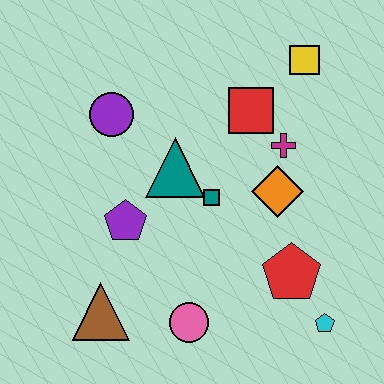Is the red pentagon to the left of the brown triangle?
No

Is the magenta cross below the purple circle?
Yes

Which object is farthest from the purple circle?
The cyan pentagon is farthest from the purple circle.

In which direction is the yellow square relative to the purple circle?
The yellow square is to the right of the purple circle.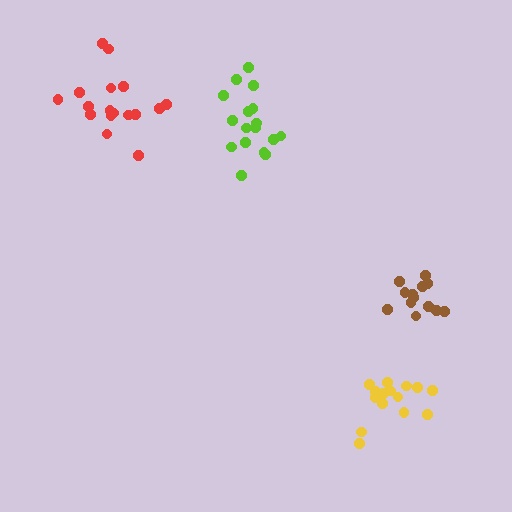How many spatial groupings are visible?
There are 4 spatial groupings.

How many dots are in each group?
Group 1: 15 dots, Group 2: 13 dots, Group 3: 17 dots, Group 4: 17 dots (62 total).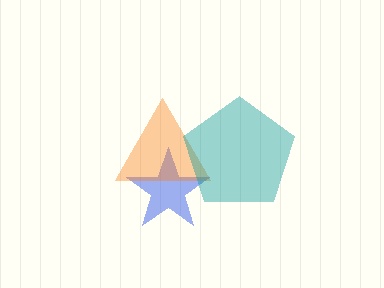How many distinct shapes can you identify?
There are 3 distinct shapes: a blue star, an orange triangle, a teal pentagon.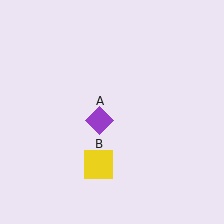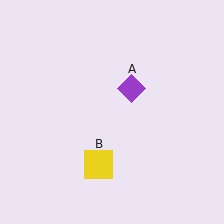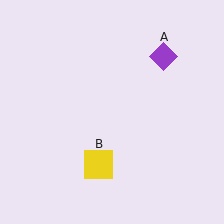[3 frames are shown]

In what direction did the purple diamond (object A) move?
The purple diamond (object A) moved up and to the right.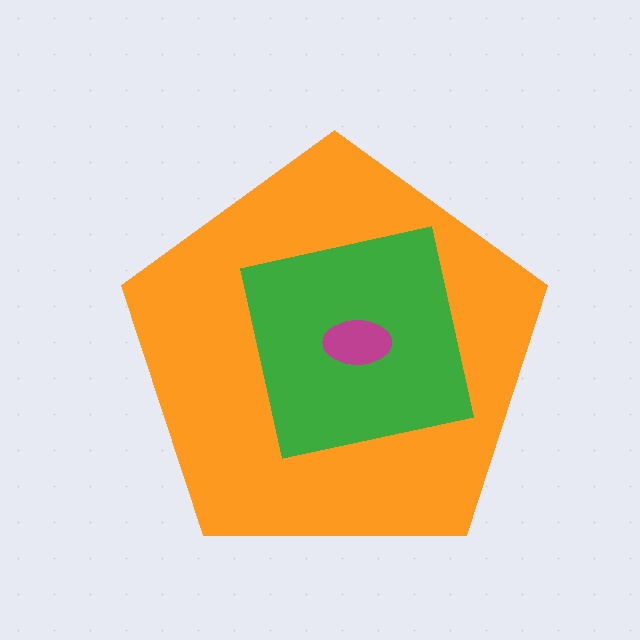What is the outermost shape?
The orange pentagon.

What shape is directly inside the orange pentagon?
The green square.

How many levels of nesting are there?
3.